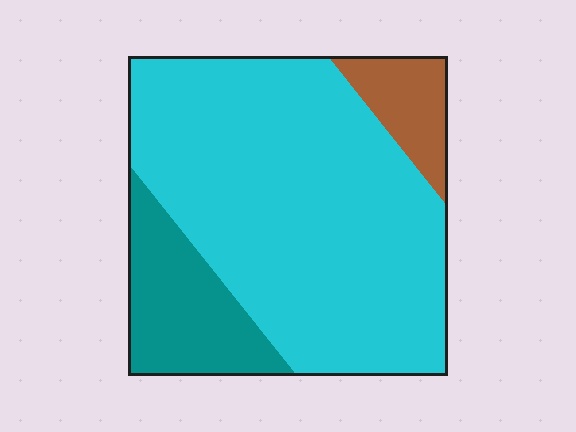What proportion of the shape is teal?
Teal takes up about one sixth (1/6) of the shape.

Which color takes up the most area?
Cyan, at roughly 75%.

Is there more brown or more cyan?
Cyan.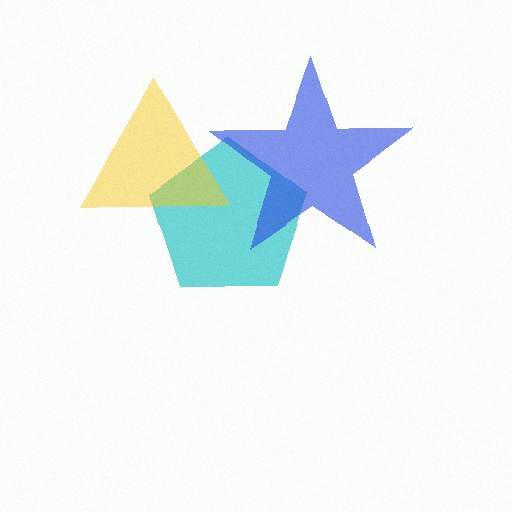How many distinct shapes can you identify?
There are 3 distinct shapes: a cyan pentagon, a yellow triangle, a blue star.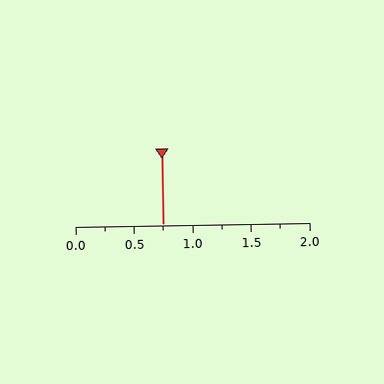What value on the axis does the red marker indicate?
The marker indicates approximately 0.75.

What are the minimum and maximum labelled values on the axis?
The axis runs from 0.0 to 2.0.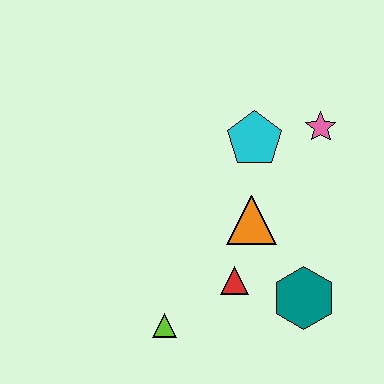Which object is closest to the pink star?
The cyan pentagon is closest to the pink star.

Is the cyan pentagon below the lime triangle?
No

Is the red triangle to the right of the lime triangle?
Yes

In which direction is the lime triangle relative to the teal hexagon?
The lime triangle is to the left of the teal hexagon.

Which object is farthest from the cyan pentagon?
The lime triangle is farthest from the cyan pentagon.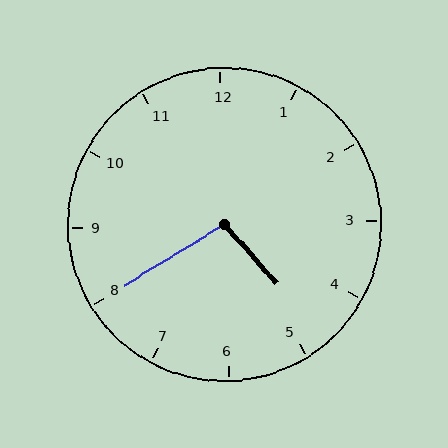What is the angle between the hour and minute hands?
Approximately 100 degrees.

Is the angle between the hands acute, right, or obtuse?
It is obtuse.